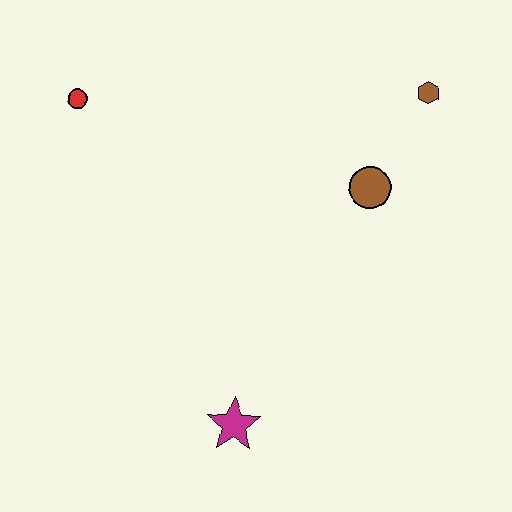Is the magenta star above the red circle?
No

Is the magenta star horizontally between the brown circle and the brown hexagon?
No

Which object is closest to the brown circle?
The brown hexagon is closest to the brown circle.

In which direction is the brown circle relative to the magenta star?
The brown circle is above the magenta star.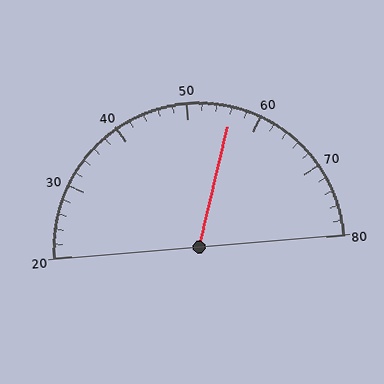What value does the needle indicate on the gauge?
The needle indicates approximately 56.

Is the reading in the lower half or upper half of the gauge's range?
The reading is in the upper half of the range (20 to 80).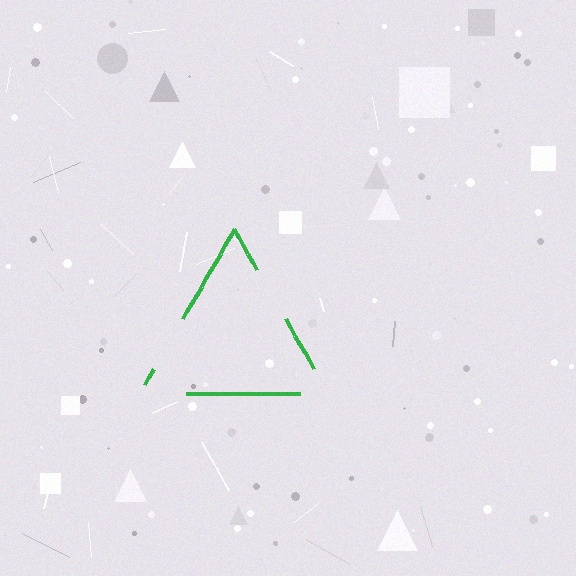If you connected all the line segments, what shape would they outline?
They would outline a triangle.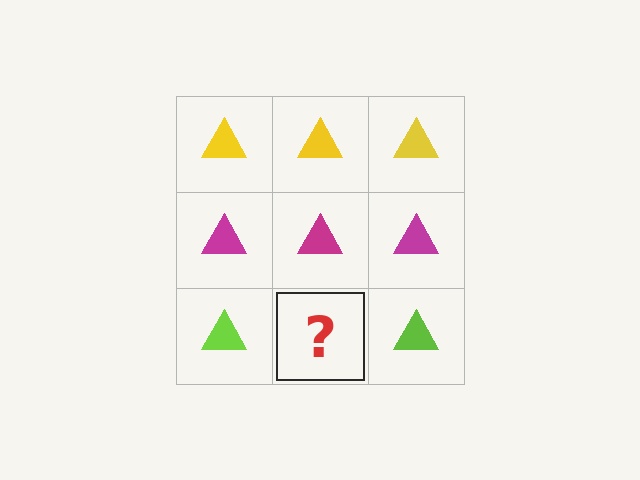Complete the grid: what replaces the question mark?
The question mark should be replaced with a lime triangle.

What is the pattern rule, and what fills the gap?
The rule is that each row has a consistent color. The gap should be filled with a lime triangle.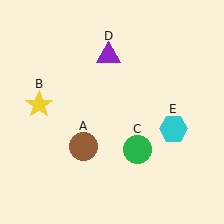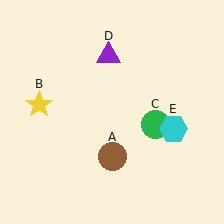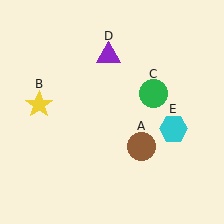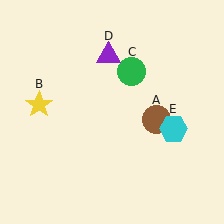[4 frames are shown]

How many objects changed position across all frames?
2 objects changed position: brown circle (object A), green circle (object C).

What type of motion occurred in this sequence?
The brown circle (object A), green circle (object C) rotated counterclockwise around the center of the scene.